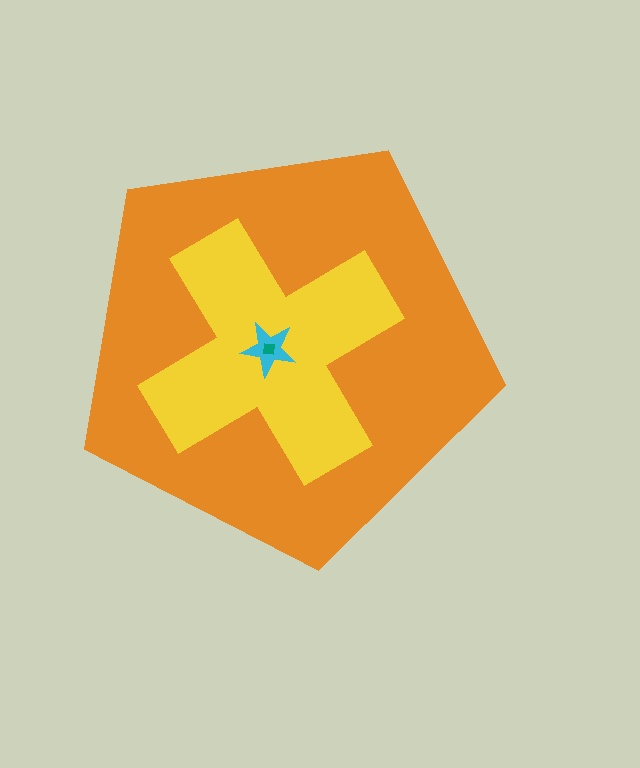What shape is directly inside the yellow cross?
The cyan star.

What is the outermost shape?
The orange pentagon.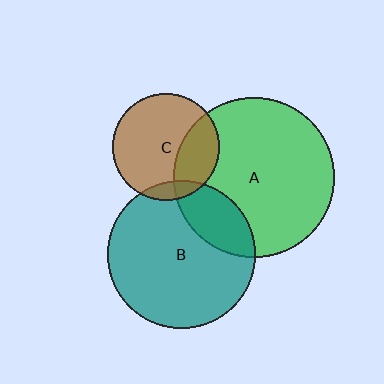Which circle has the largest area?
Circle A (green).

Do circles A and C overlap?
Yes.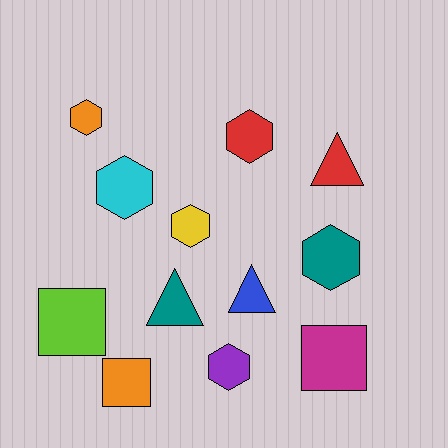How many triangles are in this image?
There are 3 triangles.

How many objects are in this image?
There are 12 objects.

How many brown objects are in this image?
There are no brown objects.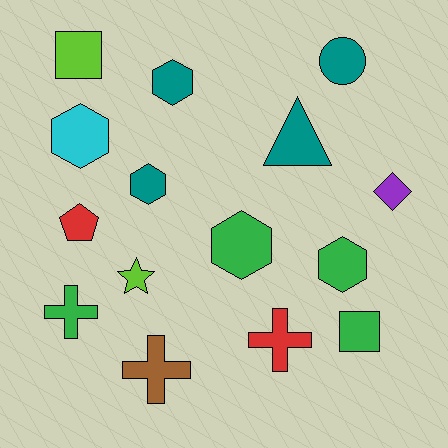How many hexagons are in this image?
There are 5 hexagons.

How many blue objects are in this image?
There are no blue objects.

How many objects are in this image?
There are 15 objects.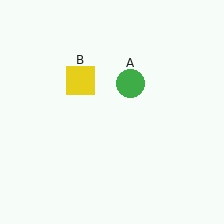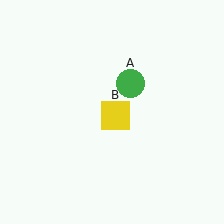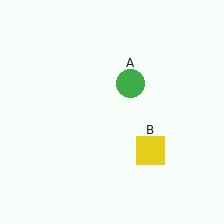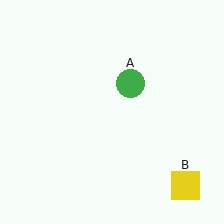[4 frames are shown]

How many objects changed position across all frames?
1 object changed position: yellow square (object B).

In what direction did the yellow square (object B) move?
The yellow square (object B) moved down and to the right.